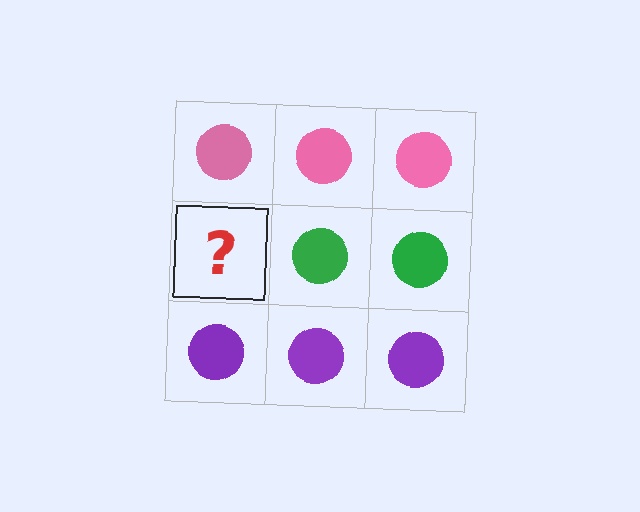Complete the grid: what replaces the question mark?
The question mark should be replaced with a green circle.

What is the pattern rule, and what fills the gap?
The rule is that each row has a consistent color. The gap should be filled with a green circle.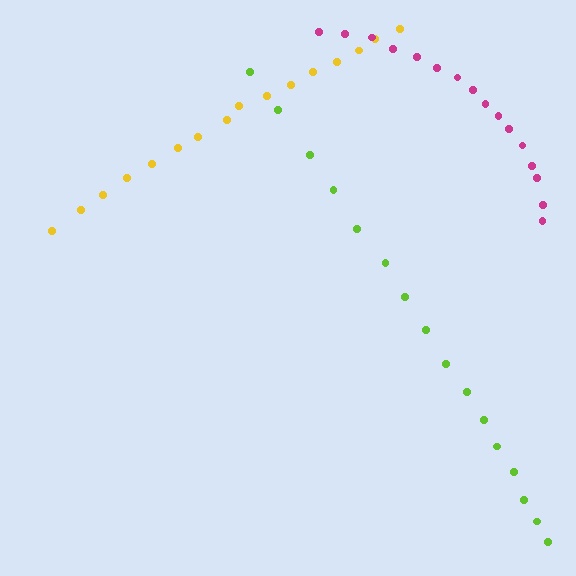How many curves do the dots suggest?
There are 3 distinct paths.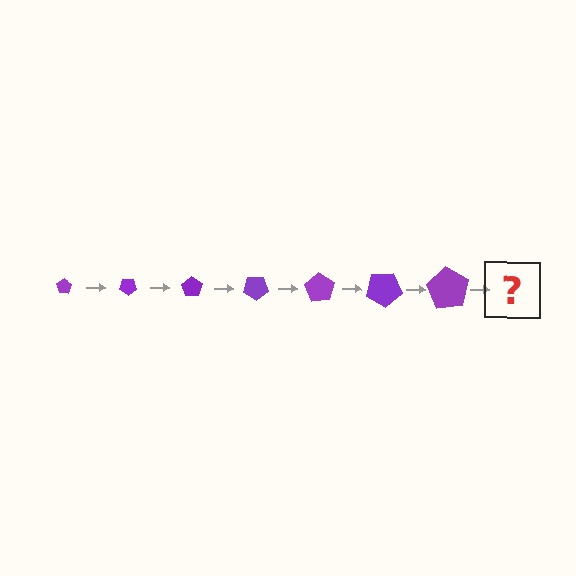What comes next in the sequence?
The next element should be a pentagon, larger than the previous one and rotated 245 degrees from the start.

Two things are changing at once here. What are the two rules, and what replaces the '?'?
The two rules are that the pentagon grows larger each step and it rotates 35 degrees each step. The '?' should be a pentagon, larger than the previous one and rotated 245 degrees from the start.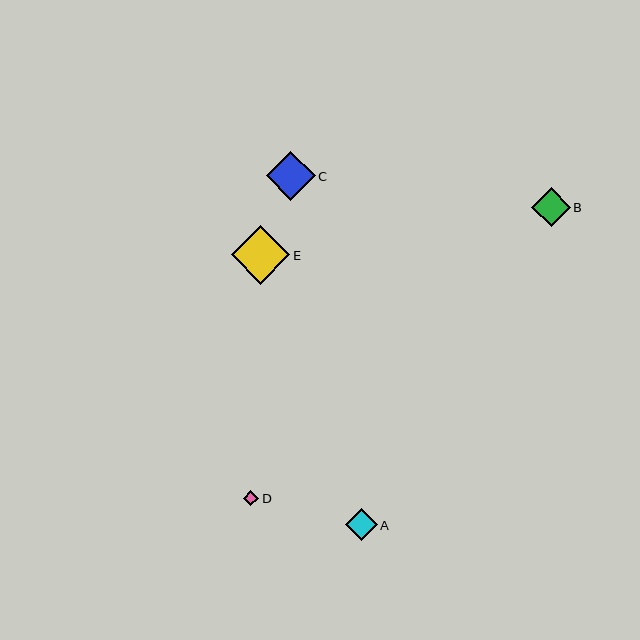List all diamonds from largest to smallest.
From largest to smallest: E, C, B, A, D.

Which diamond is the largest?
Diamond E is the largest with a size of approximately 59 pixels.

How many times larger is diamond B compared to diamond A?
Diamond B is approximately 1.2 times the size of diamond A.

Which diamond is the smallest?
Diamond D is the smallest with a size of approximately 15 pixels.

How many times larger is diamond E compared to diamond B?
Diamond E is approximately 1.5 times the size of diamond B.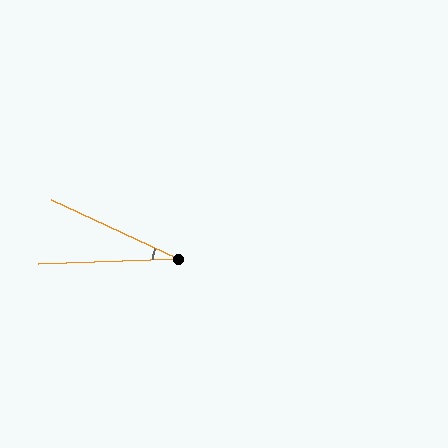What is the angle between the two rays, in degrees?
Approximately 27 degrees.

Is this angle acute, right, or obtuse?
It is acute.